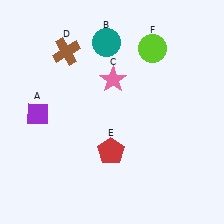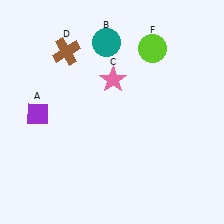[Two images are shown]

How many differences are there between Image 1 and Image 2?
There is 1 difference between the two images.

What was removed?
The red pentagon (E) was removed in Image 2.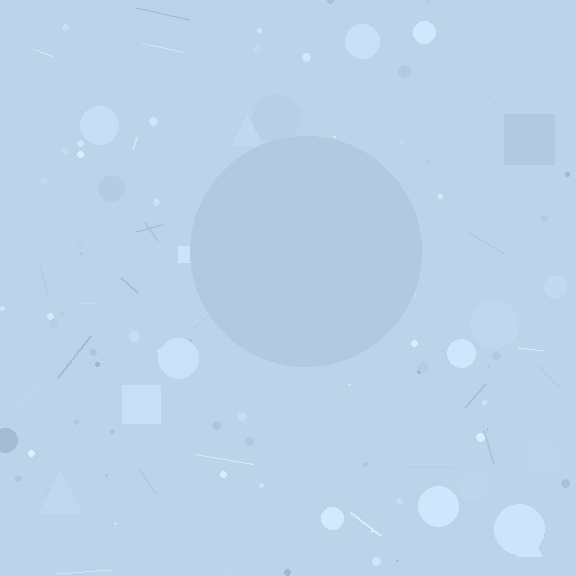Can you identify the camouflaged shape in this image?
The camouflaged shape is a circle.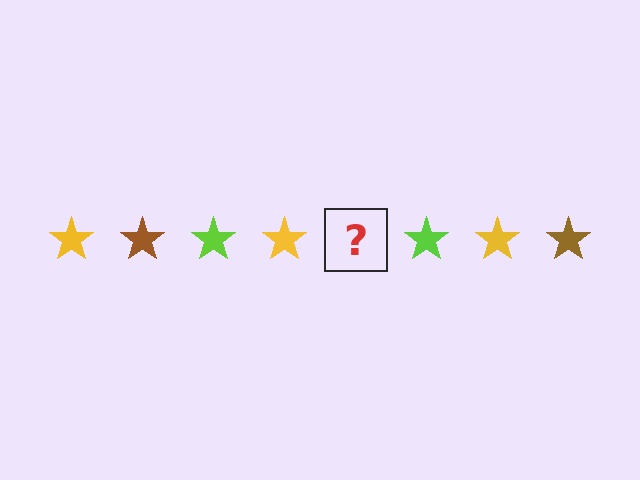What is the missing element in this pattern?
The missing element is a brown star.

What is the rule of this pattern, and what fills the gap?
The rule is that the pattern cycles through yellow, brown, lime stars. The gap should be filled with a brown star.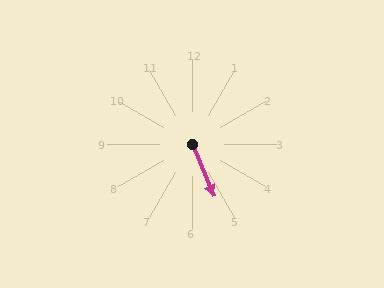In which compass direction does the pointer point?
Southeast.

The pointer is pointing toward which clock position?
Roughly 5 o'clock.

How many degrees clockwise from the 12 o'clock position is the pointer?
Approximately 157 degrees.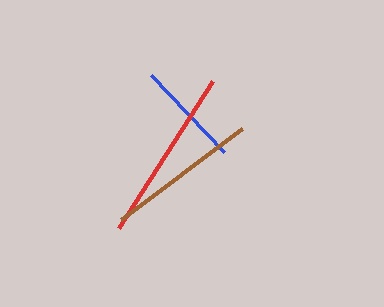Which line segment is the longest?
The red line is the longest at approximately 175 pixels.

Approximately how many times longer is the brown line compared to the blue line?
The brown line is approximately 1.4 times the length of the blue line.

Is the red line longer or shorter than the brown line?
The red line is longer than the brown line.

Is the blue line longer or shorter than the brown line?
The brown line is longer than the blue line.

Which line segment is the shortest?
The blue line is the shortest at approximately 105 pixels.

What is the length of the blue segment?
The blue segment is approximately 105 pixels long.